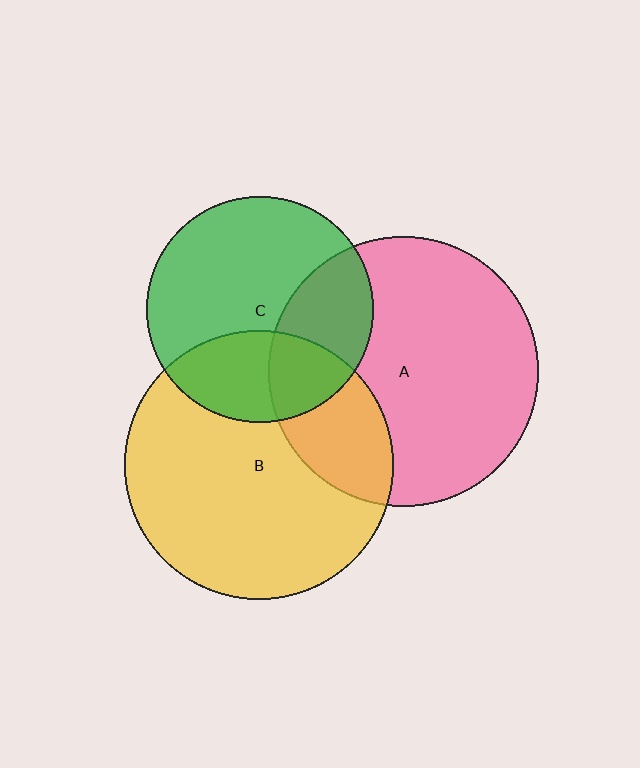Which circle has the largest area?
Circle A (pink).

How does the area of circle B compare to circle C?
Approximately 1.4 times.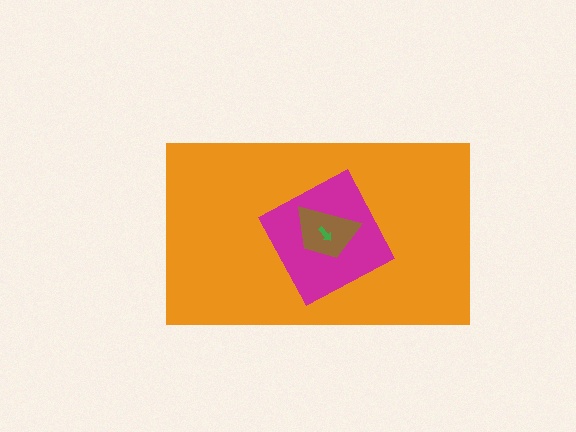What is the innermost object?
The green arrow.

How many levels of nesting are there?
4.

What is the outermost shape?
The orange rectangle.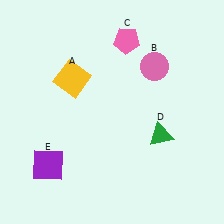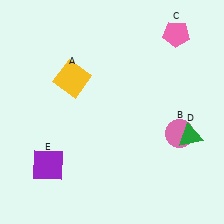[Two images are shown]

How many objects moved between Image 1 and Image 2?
3 objects moved between the two images.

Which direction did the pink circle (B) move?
The pink circle (B) moved down.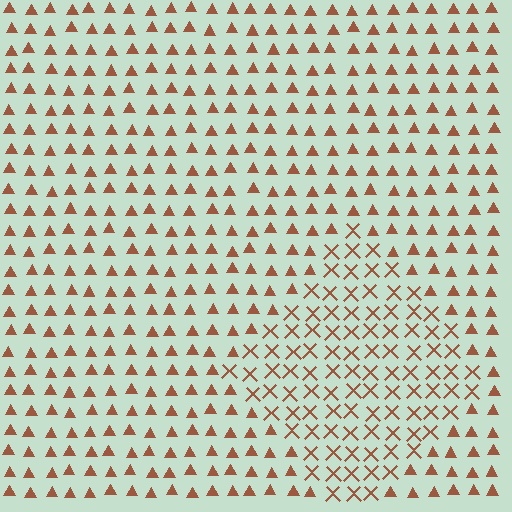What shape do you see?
I see a diamond.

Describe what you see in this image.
The image is filled with small brown elements arranged in a uniform grid. A diamond-shaped region contains X marks, while the surrounding area contains triangles. The boundary is defined purely by the change in element shape.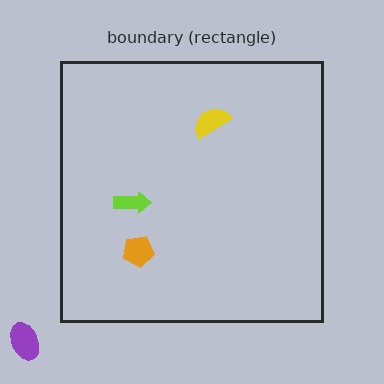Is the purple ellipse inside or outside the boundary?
Outside.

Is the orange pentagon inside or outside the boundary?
Inside.